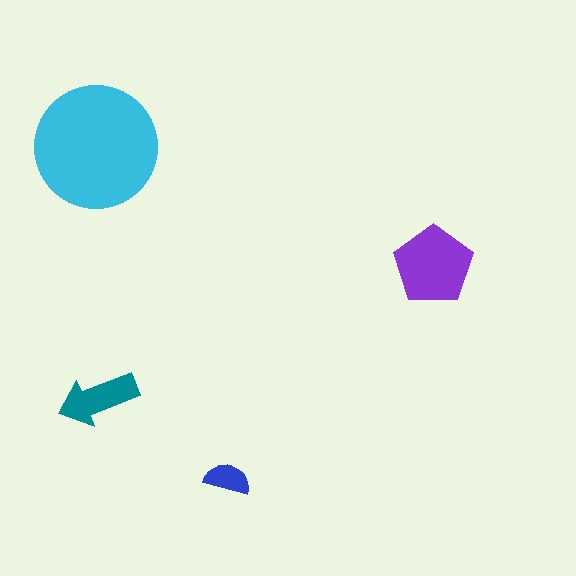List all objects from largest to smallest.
The cyan circle, the purple pentagon, the teal arrow, the blue semicircle.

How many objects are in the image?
There are 4 objects in the image.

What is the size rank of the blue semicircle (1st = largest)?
4th.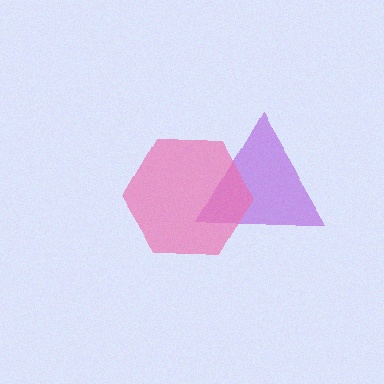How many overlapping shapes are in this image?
There are 2 overlapping shapes in the image.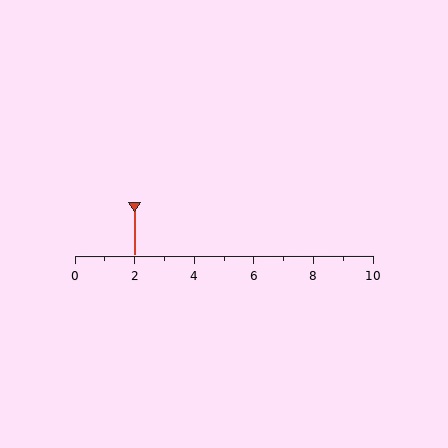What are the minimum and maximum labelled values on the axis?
The axis runs from 0 to 10.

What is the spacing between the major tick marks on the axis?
The major ticks are spaced 2 apart.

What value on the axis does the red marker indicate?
The marker indicates approximately 2.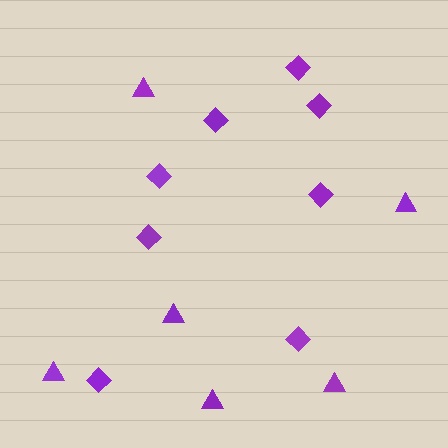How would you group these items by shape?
There are 2 groups: one group of diamonds (8) and one group of triangles (6).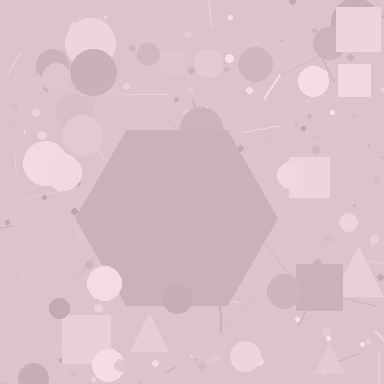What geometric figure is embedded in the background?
A hexagon is embedded in the background.